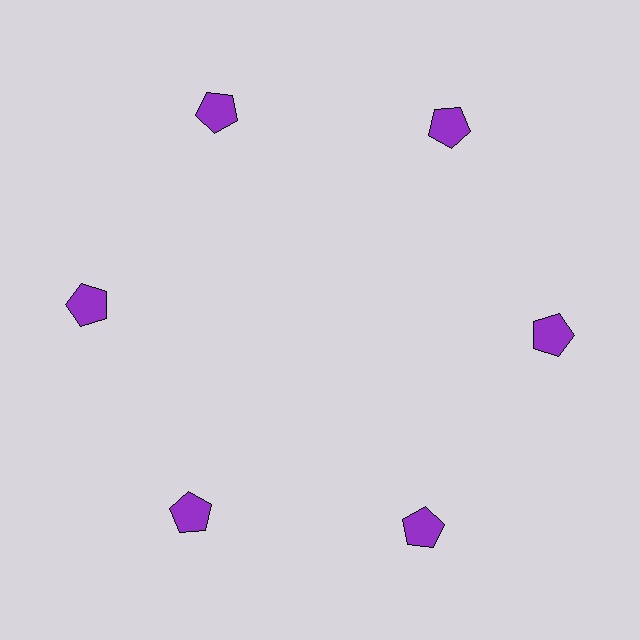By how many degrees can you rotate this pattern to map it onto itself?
The pattern maps onto itself every 60 degrees of rotation.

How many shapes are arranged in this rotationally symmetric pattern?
There are 6 shapes, arranged in 6 groups of 1.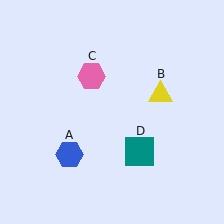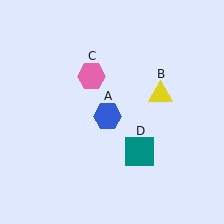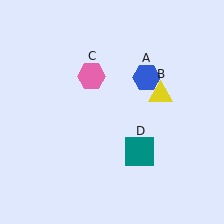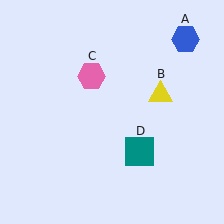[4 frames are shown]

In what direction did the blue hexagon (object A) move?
The blue hexagon (object A) moved up and to the right.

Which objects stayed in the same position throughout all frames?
Yellow triangle (object B) and pink hexagon (object C) and teal square (object D) remained stationary.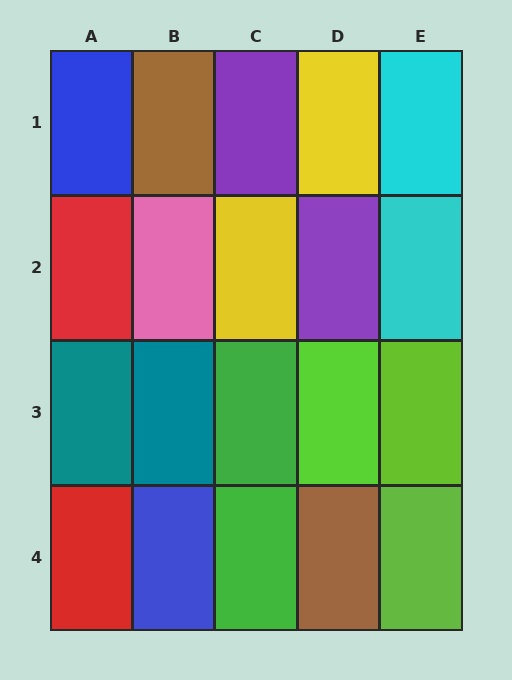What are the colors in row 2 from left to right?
Red, pink, yellow, purple, cyan.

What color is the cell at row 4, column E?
Lime.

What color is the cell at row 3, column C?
Green.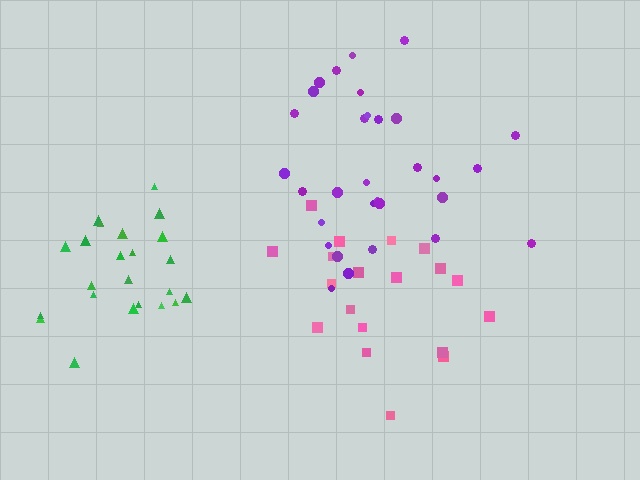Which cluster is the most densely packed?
Green.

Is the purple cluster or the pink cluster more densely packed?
Purple.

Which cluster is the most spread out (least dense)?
Pink.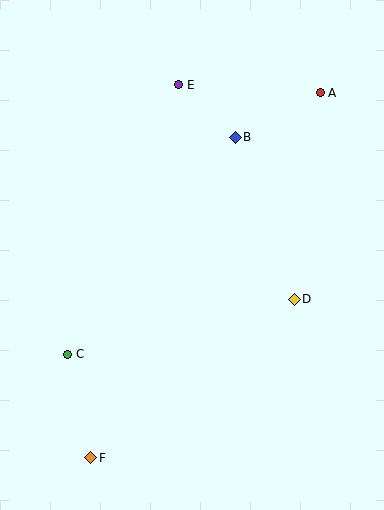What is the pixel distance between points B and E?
The distance between B and E is 77 pixels.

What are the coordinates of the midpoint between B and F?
The midpoint between B and F is at (163, 297).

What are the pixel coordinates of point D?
Point D is at (294, 299).